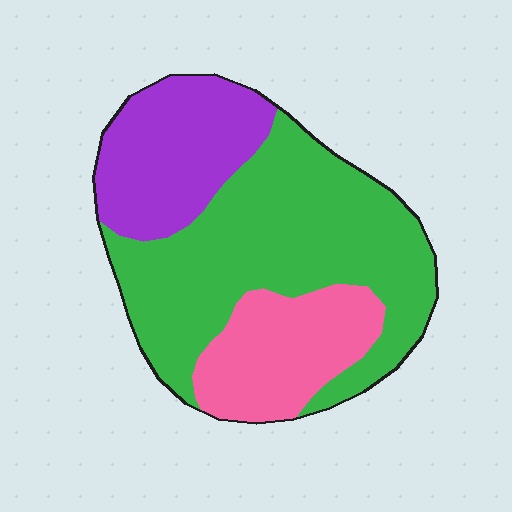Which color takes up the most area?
Green, at roughly 55%.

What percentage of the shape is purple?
Purple takes up about one quarter (1/4) of the shape.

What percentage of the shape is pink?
Pink covers 21% of the shape.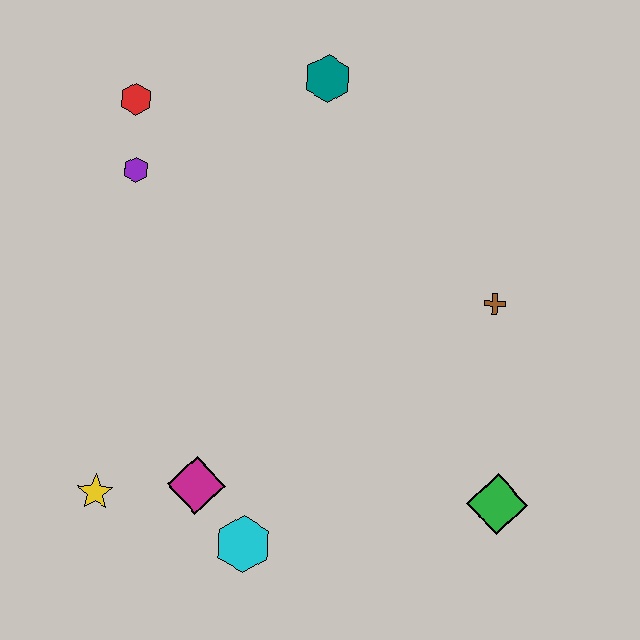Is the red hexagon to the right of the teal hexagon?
No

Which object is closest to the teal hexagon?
The red hexagon is closest to the teal hexagon.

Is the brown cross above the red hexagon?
No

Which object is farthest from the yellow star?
The teal hexagon is farthest from the yellow star.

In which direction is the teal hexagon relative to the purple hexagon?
The teal hexagon is to the right of the purple hexagon.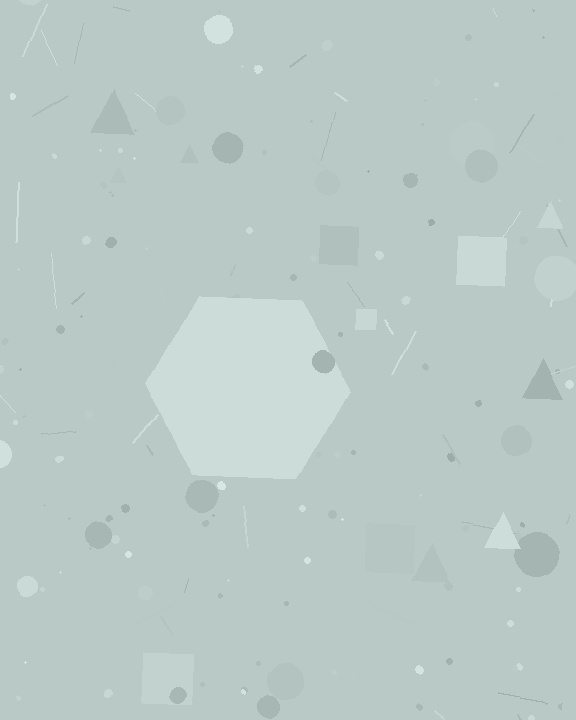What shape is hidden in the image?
A hexagon is hidden in the image.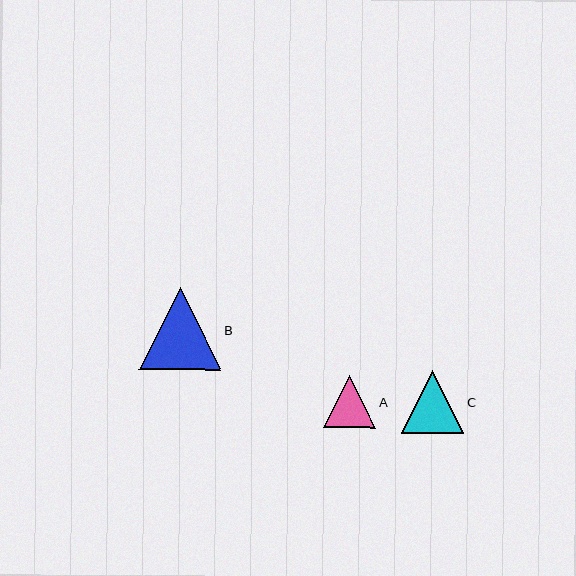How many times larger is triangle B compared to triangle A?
Triangle B is approximately 1.6 times the size of triangle A.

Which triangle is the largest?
Triangle B is the largest with a size of approximately 82 pixels.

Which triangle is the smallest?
Triangle A is the smallest with a size of approximately 52 pixels.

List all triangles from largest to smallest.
From largest to smallest: B, C, A.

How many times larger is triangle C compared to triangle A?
Triangle C is approximately 1.2 times the size of triangle A.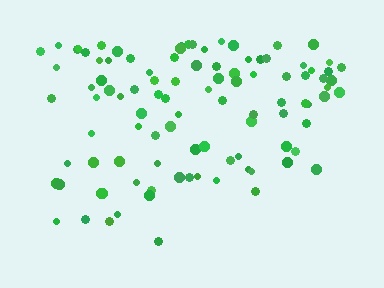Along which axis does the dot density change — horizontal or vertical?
Vertical.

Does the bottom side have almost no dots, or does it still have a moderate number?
Still a moderate number, just noticeably fewer than the top.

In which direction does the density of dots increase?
From bottom to top, with the top side densest.